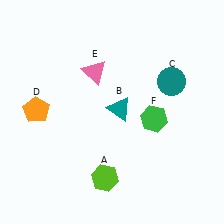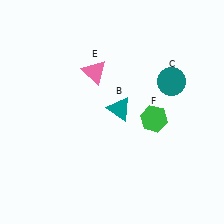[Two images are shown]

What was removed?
The orange pentagon (D), the lime hexagon (A) were removed in Image 2.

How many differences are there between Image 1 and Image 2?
There are 2 differences between the two images.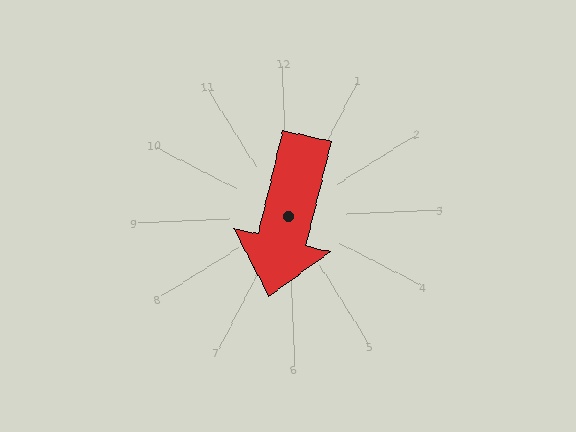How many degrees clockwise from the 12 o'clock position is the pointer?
Approximately 196 degrees.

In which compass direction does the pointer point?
South.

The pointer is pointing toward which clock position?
Roughly 7 o'clock.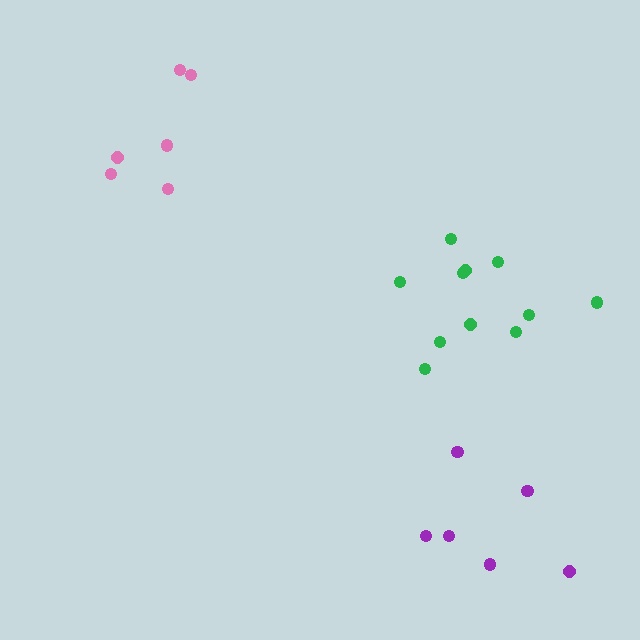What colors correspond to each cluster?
The clusters are colored: purple, pink, green.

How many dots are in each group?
Group 1: 6 dots, Group 2: 6 dots, Group 3: 11 dots (23 total).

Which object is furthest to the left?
The pink cluster is leftmost.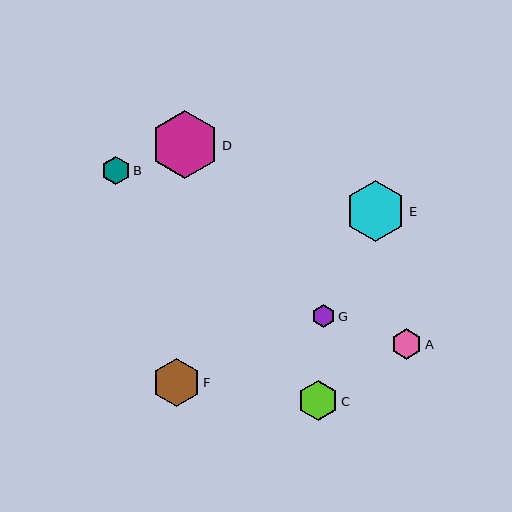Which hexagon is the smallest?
Hexagon G is the smallest with a size of approximately 23 pixels.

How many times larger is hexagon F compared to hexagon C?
Hexagon F is approximately 1.2 times the size of hexagon C.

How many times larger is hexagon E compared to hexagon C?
Hexagon E is approximately 1.5 times the size of hexagon C.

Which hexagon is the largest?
Hexagon D is the largest with a size of approximately 68 pixels.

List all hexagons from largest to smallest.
From largest to smallest: D, E, F, C, A, B, G.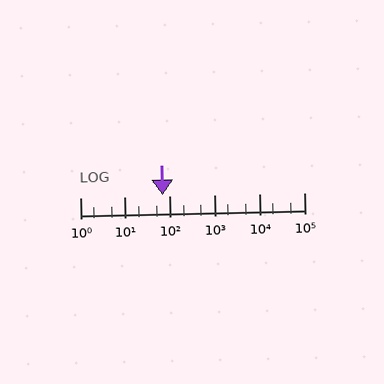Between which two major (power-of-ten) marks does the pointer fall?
The pointer is between 10 and 100.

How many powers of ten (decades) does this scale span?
The scale spans 5 decades, from 1 to 100000.